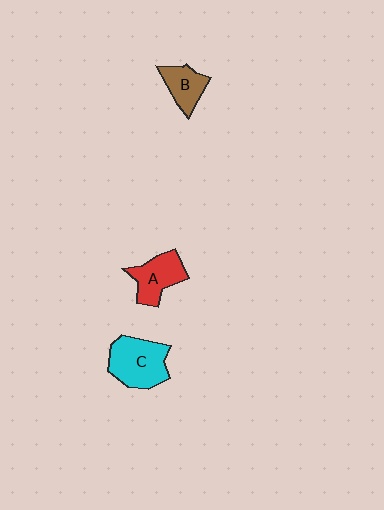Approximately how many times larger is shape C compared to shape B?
Approximately 1.7 times.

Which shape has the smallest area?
Shape B (brown).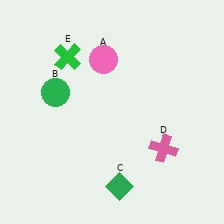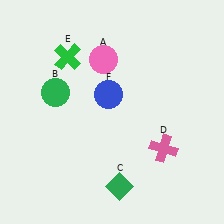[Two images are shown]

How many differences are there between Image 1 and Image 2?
There is 1 difference between the two images.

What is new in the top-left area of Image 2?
A blue circle (F) was added in the top-left area of Image 2.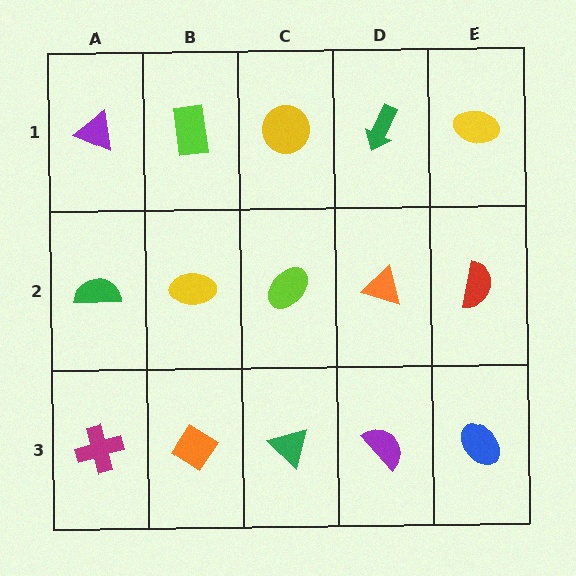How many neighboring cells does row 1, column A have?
2.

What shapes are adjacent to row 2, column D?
A green arrow (row 1, column D), a purple semicircle (row 3, column D), a lime ellipse (row 2, column C), a red semicircle (row 2, column E).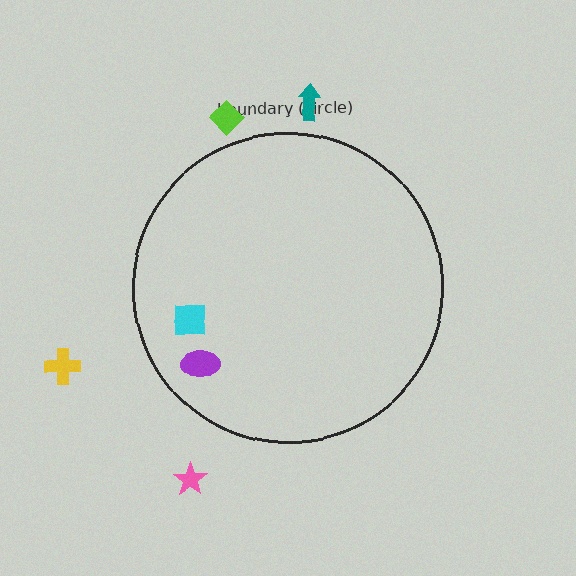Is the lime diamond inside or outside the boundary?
Outside.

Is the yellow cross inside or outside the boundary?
Outside.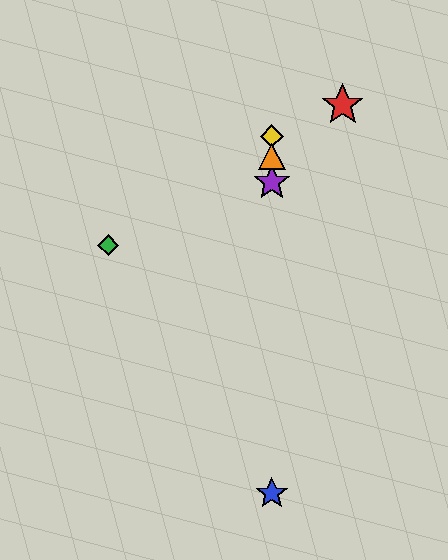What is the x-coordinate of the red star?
The red star is at x≈343.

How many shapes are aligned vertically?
4 shapes (the blue star, the yellow diamond, the purple star, the orange triangle) are aligned vertically.